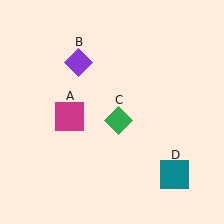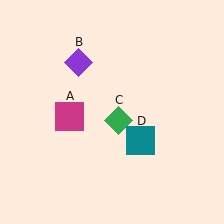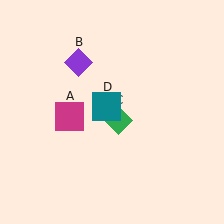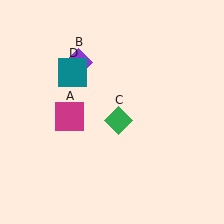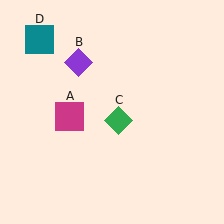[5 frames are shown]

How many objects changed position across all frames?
1 object changed position: teal square (object D).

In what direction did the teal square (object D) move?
The teal square (object D) moved up and to the left.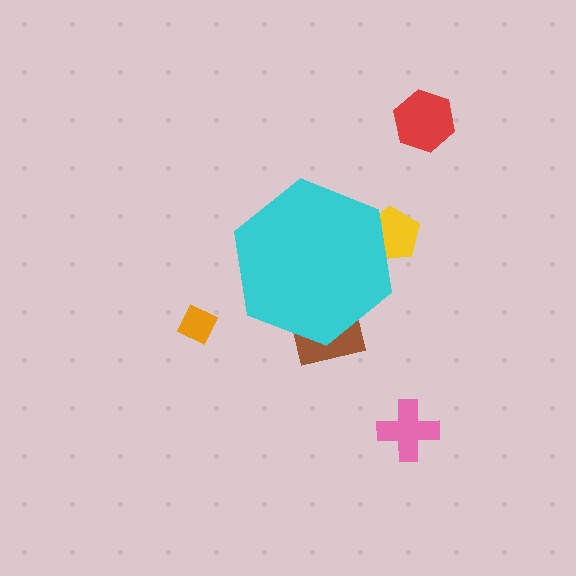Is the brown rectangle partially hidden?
Yes, the brown rectangle is partially hidden behind the cyan hexagon.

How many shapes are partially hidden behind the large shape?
2 shapes are partially hidden.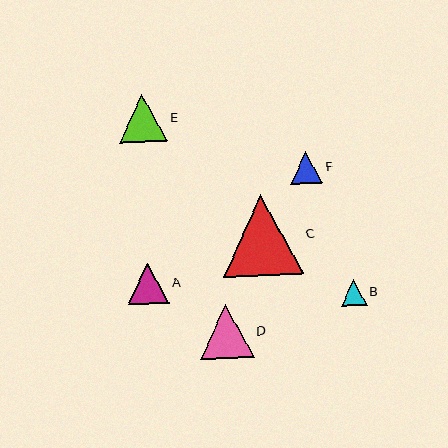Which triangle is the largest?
Triangle C is the largest with a size of approximately 81 pixels.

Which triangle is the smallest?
Triangle B is the smallest with a size of approximately 25 pixels.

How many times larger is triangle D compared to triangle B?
Triangle D is approximately 2.1 times the size of triangle B.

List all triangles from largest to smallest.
From largest to smallest: C, D, E, A, F, B.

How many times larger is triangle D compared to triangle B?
Triangle D is approximately 2.1 times the size of triangle B.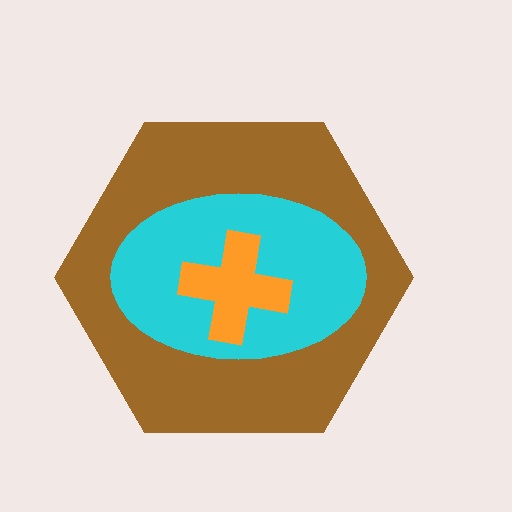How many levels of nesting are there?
3.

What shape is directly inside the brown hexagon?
The cyan ellipse.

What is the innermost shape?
The orange cross.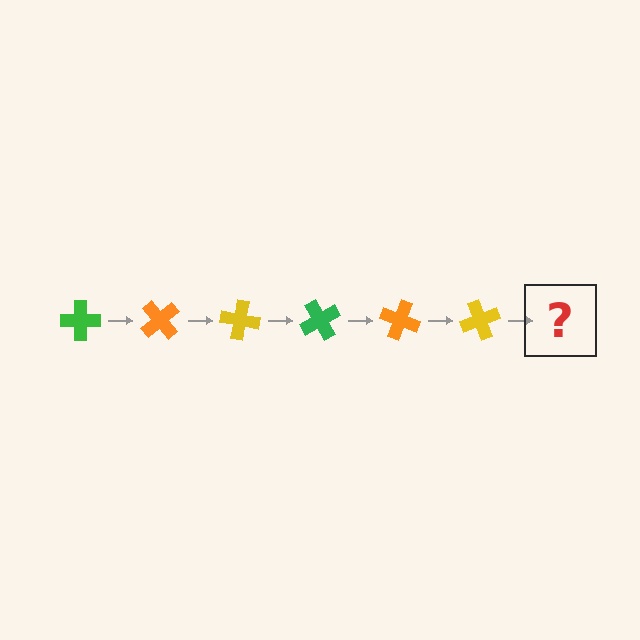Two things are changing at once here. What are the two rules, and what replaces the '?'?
The two rules are that it rotates 50 degrees each step and the color cycles through green, orange, and yellow. The '?' should be a green cross, rotated 300 degrees from the start.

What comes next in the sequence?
The next element should be a green cross, rotated 300 degrees from the start.